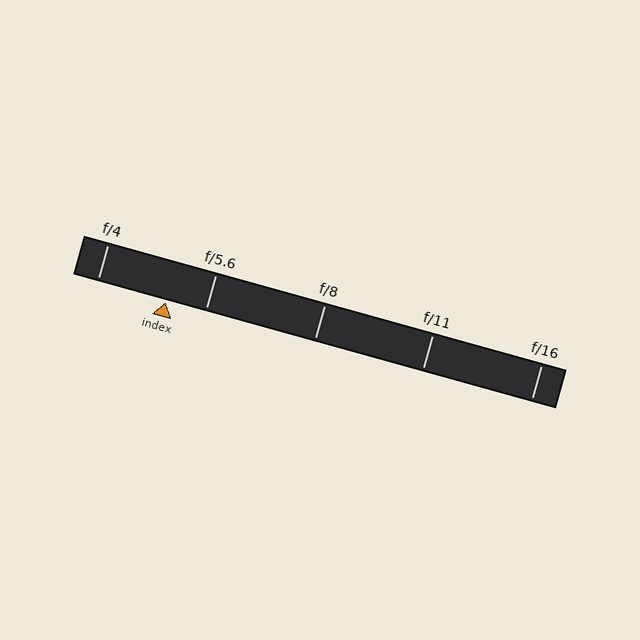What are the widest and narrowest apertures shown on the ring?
The widest aperture shown is f/4 and the narrowest is f/16.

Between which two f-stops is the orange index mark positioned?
The index mark is between f/4 and f/5.6.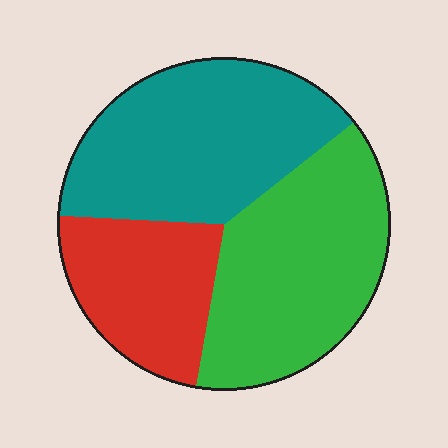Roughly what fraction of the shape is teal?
Teal covers around 40% of the shape.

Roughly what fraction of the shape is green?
Green covers around 40% of the shape.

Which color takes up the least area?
Red, at roughly 25%.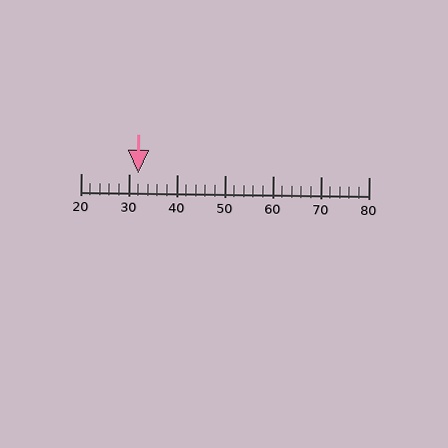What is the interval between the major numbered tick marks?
The major tick marks are spaced 10 units apart.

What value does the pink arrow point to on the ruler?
The pink arrow points to approximately 32.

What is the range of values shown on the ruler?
The ruler shows values from 20 to 80.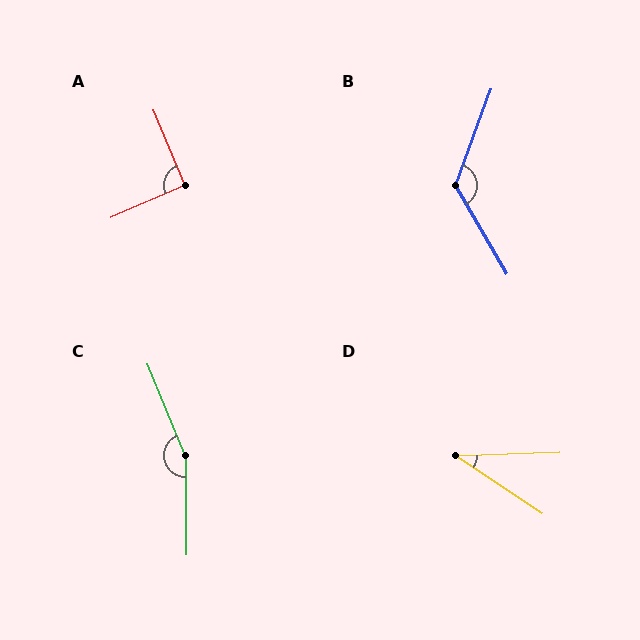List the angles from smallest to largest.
D (36°), A (91°), B (130°), C (158°).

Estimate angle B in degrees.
Approximately 130 degrees.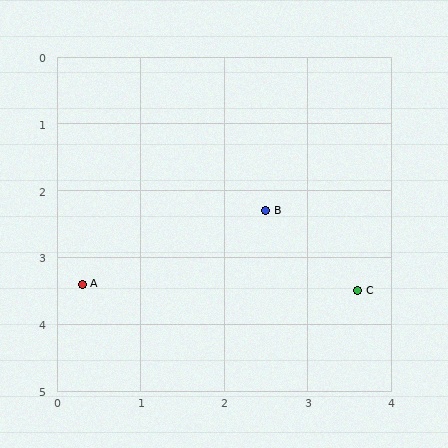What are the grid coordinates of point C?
Point C is at approximately (3.6, 3.5).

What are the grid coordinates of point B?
Point B is at approximately (2.5, 2.3).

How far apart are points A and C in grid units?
Points A and C are about 3.3 grid units apart.